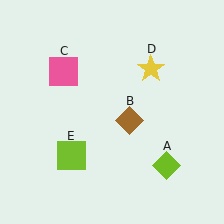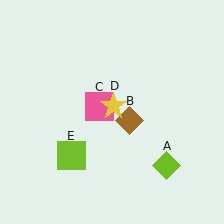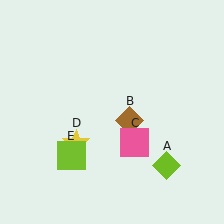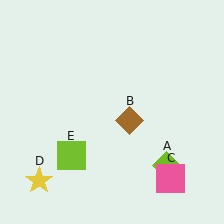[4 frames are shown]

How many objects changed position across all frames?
2 objects changed position: pink square (object C), yellow star (object D).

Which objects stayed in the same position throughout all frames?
Lime diamond (object A) and brown diamond (object B) and lime square (object E) remained stationary.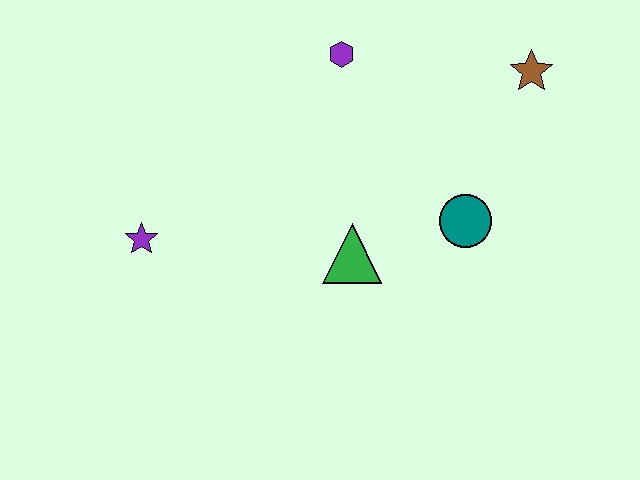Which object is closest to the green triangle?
The teal circle is closest to the green triangle.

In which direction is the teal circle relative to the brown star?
The teal circle is below the brown star.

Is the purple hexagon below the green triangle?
No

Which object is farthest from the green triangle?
The brown star is farthest from the green triangle.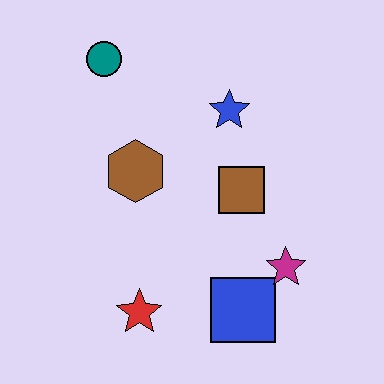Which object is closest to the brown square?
The blue star is closest to the brown square.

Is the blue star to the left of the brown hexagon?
No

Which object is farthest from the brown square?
The teal circle is farthest from the brown square.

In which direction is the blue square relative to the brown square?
The blue square is below the brown square.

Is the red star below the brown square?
Yes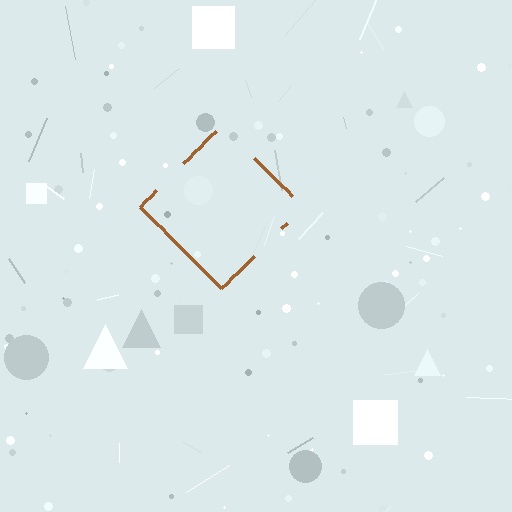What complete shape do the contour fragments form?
The contour fragments form a diamond.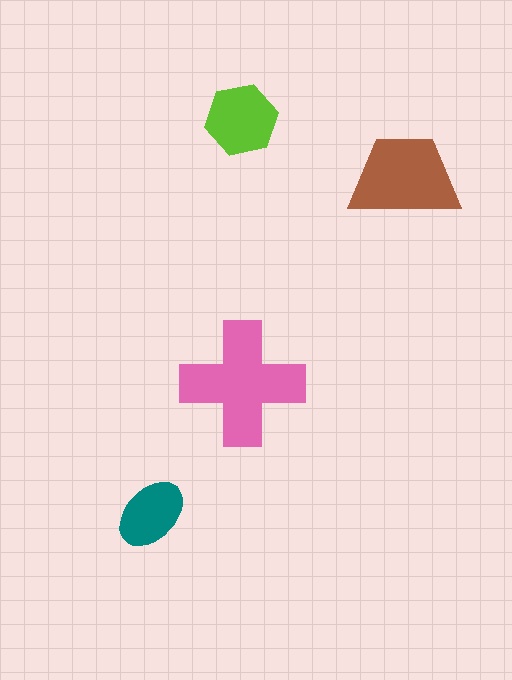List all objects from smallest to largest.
The teal ellipse, the lime hexagon, the brown trapezoid, the pink cross.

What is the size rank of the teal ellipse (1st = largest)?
4th.